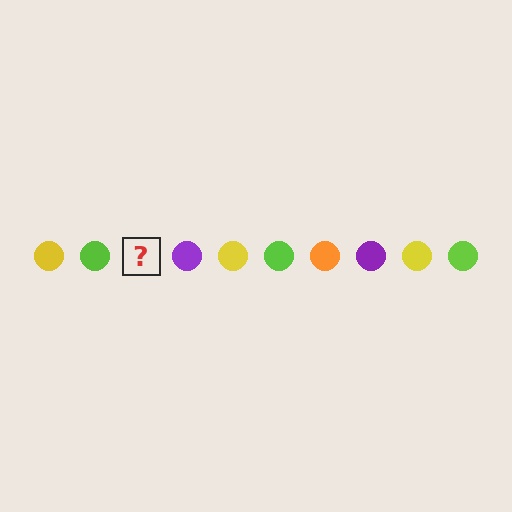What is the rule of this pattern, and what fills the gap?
The rule is that the pattern cycles through yellow, lime, orange, purple circles. The gap should be filled with an orange circle.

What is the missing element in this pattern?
The missing element is an orange circle.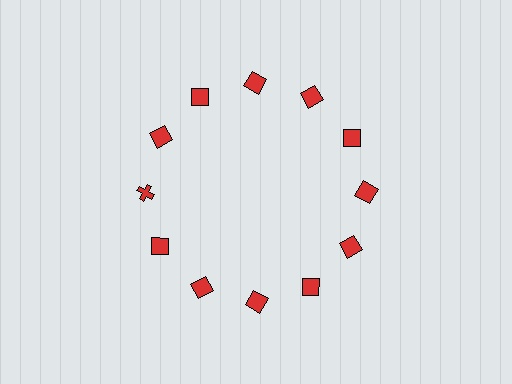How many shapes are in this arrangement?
There are 12 shapes arranged in a ring pattern.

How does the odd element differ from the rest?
It has a different shape: cross instead of square.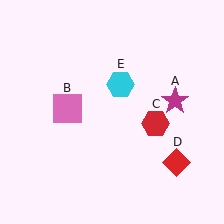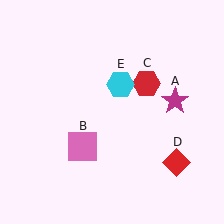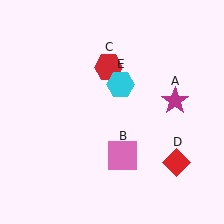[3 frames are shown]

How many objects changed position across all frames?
2 objects changed position: pink square (object B), red hexagon (object C).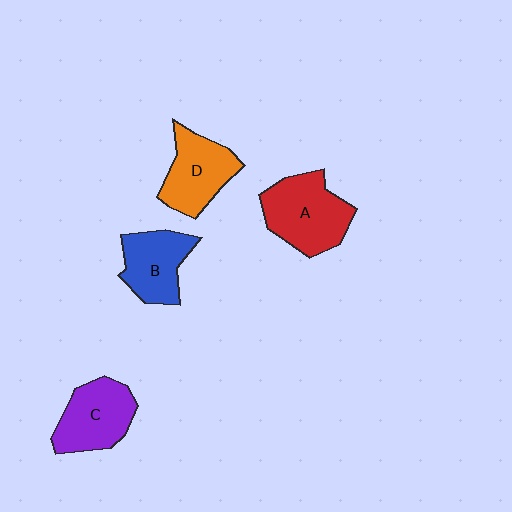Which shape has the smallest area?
Shape B (blue).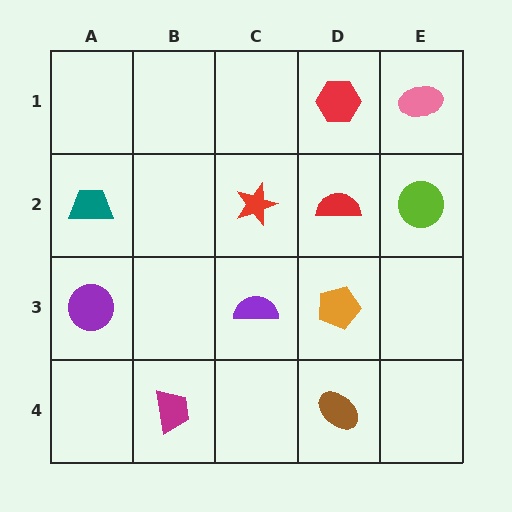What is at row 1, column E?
A pink ellipse.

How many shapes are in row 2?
4 shapes.